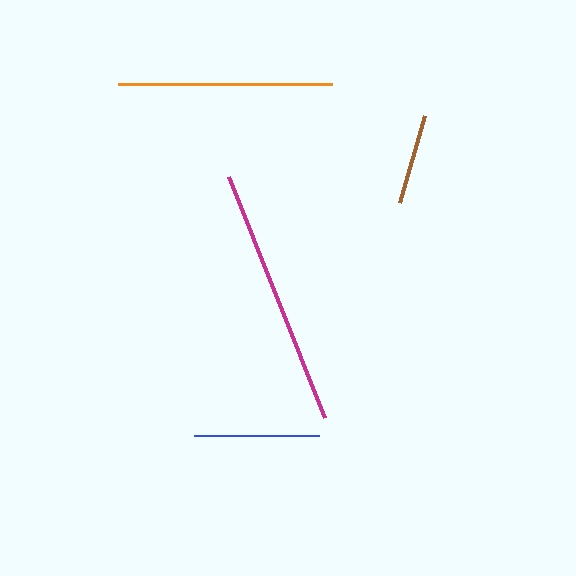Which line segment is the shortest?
The brown line is the shortest at approximately 91 pixels.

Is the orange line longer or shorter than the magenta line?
The magenta line is longer than the orange line.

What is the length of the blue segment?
The blue segment is approximately 125 pixels long.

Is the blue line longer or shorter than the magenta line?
The magenta line is longer than the blue line.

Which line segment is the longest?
The magenta line is the longest at approximately 260 pixels.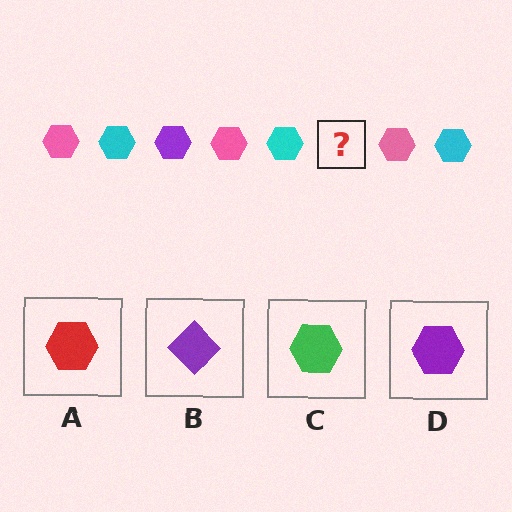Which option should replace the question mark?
Option D.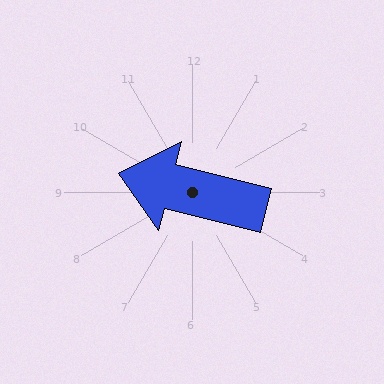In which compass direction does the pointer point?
West.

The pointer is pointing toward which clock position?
Roughly 9 o'clock.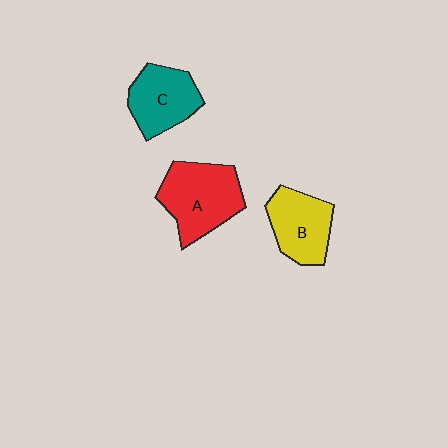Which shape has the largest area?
Shape A (red).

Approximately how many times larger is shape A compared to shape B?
Approximately 1.3 times.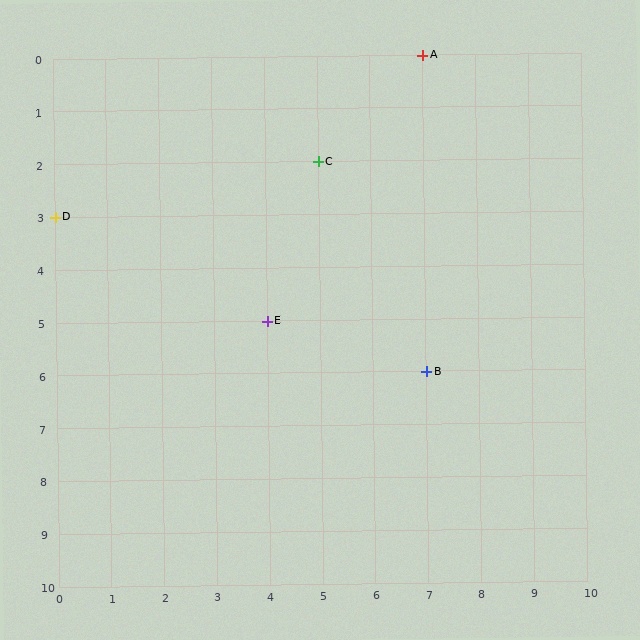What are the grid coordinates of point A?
Point A is at grid coordinates (7, 0).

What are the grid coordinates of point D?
Point D is at grid coordinates (0, 3).